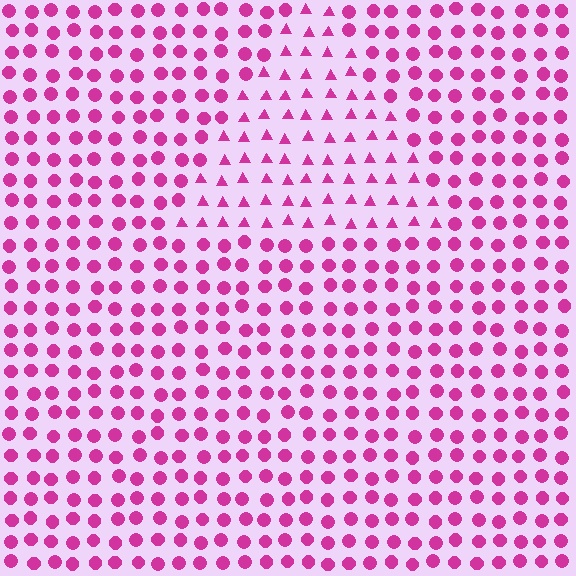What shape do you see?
I see a triangle.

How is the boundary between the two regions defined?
The boundary is defined by a change in element shape: triangles inside vs. circles outside. All elements share the same color and spacing.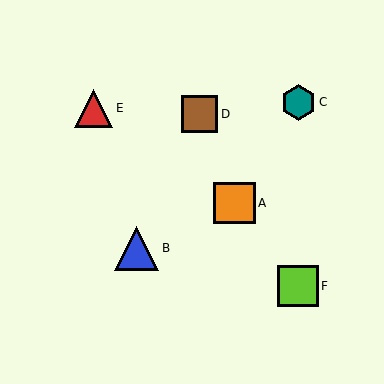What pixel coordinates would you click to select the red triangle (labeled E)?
Click at (94, 108) to select the red triangle E.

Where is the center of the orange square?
The center of the orange square is at (234, 203).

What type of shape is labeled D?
Shape D is a brown square.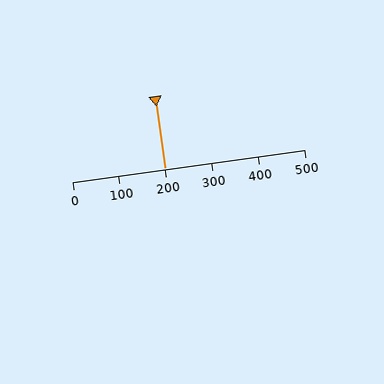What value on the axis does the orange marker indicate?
The marker indicates approximately 200.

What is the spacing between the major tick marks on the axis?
The major ticks are spaced 100 apart.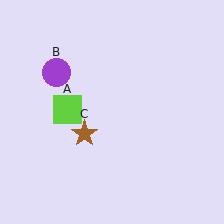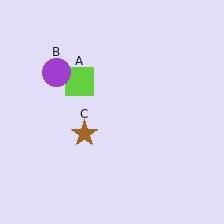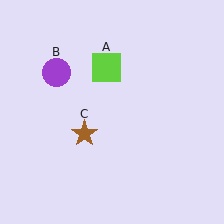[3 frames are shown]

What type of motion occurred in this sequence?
The lime square (object A) rotated clockwise around the center of the scene.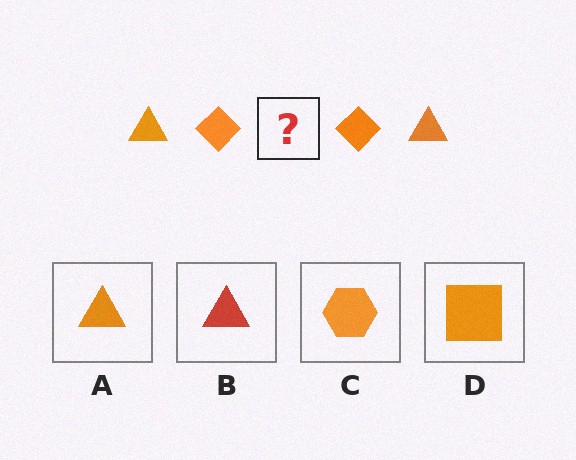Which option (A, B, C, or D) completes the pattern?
A.